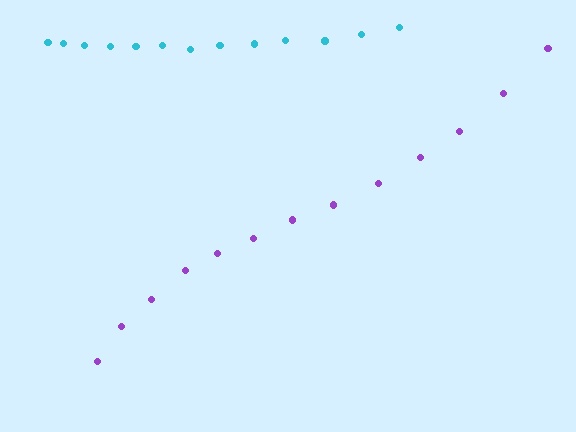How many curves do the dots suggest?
There are 2 distinct paths.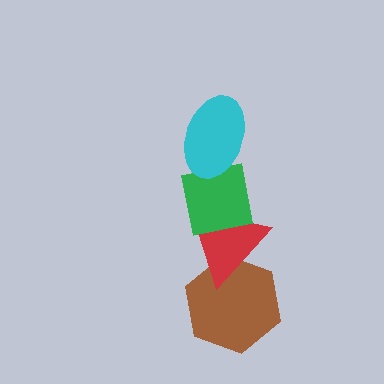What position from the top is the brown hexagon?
The brown hexagon is 4th from the top.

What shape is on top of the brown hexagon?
The red triangle is on top of the brown hexagon.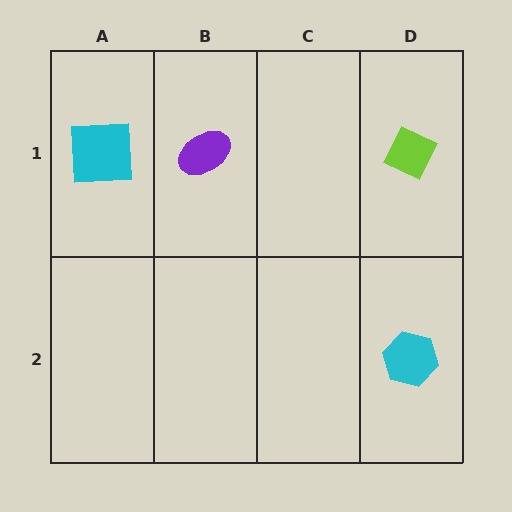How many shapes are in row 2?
1 shape.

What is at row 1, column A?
A cyan square.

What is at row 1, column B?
A purple ellipse.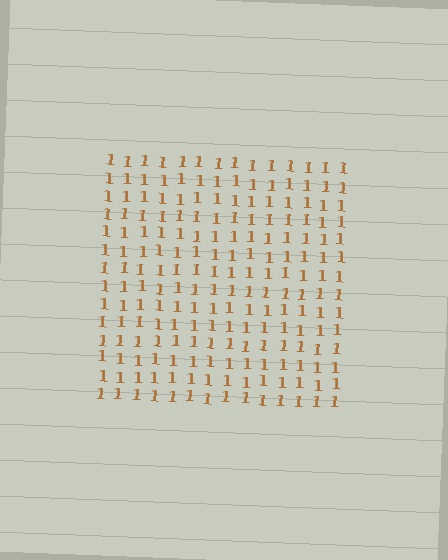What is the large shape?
The large shape is a square.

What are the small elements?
The small elements are digit 1's.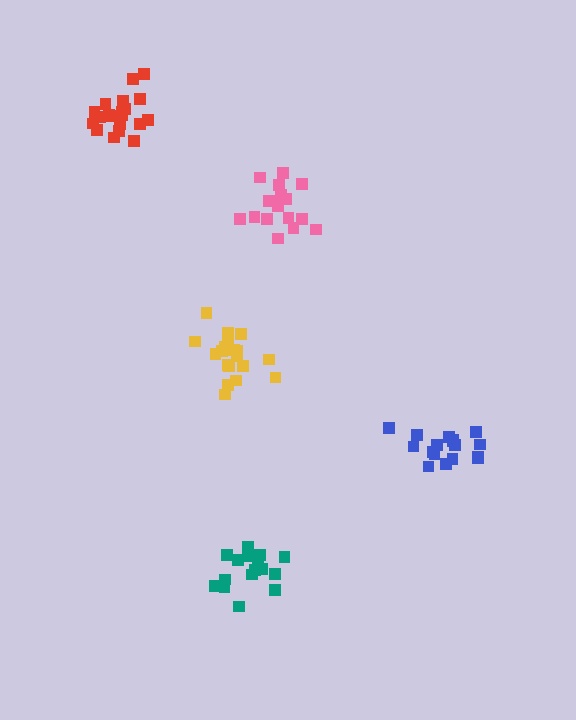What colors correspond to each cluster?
The clusters are colored: yellow, pink, red, blue, teal.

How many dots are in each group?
Group 1: 19 dots, Group 2: 16 dots, Group 3: 20 dots, Group 4: 17 dots, Group 5: 17 dots (89 total).